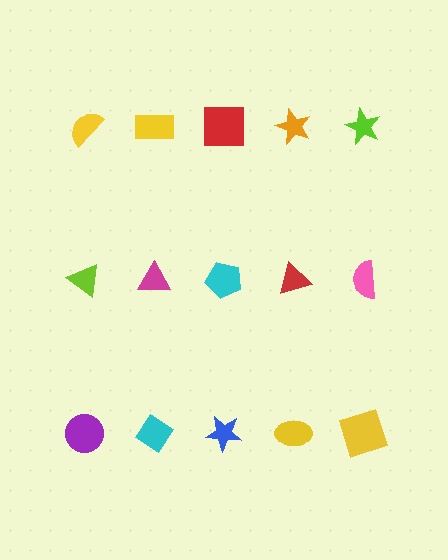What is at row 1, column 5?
A lime star.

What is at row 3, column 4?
A yellow ellipse.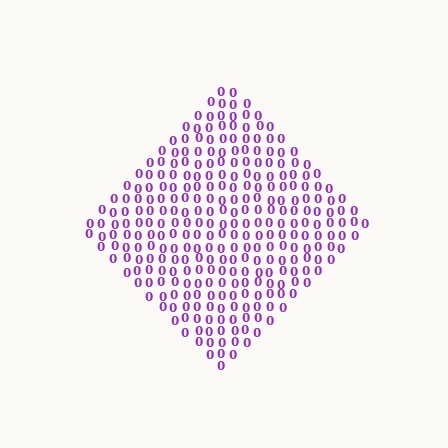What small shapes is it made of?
It is made of small digit 0's.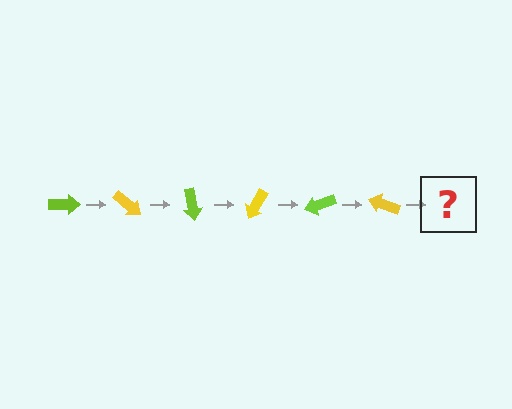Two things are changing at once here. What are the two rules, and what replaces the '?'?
The two rules are that it rotates 40 degrees each step and the color cycles through lime and yellow. The '?' should be a lime arrow, rotated 240 degrees from the start.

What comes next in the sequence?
The next element should be a lime arrow, rotated 240 degrees from the start.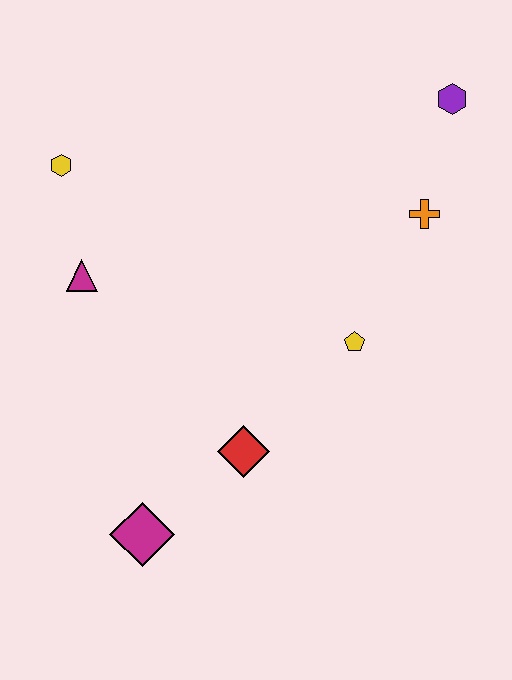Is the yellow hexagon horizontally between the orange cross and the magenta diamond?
No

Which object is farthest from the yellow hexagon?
The purple hexagon is farthest from the yellow hexagon.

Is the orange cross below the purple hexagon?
Yes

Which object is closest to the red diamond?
The magenta diamond is closest to the red diamond.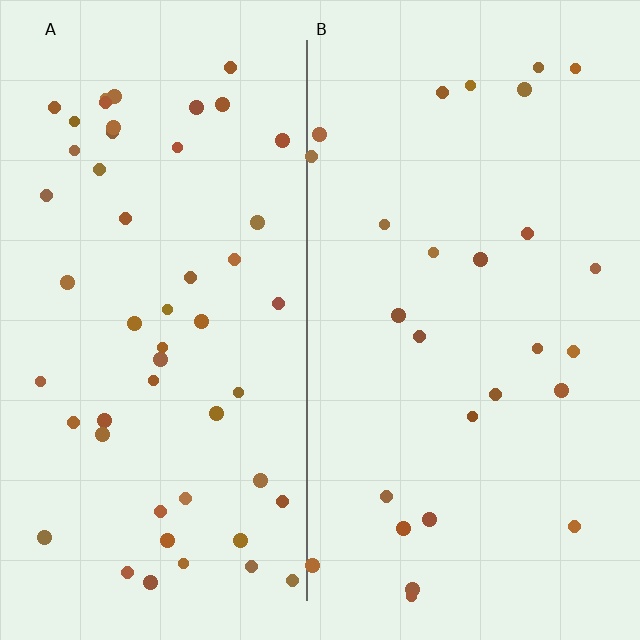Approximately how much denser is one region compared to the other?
Approximately 1.9× — region A over region B.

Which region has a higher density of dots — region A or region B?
A (the left).